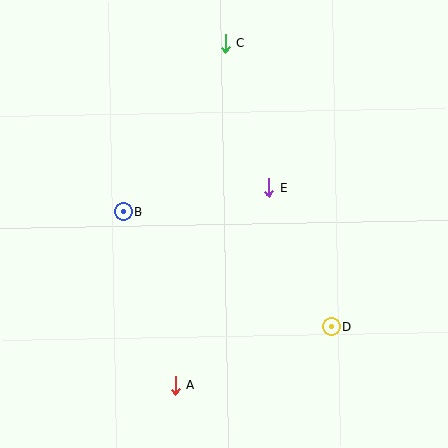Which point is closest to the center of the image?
Point E at (269, 188) is closest to the center.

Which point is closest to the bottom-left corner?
Point A is closest to the bottom-left corner.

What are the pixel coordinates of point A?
Point A is at (175, 385).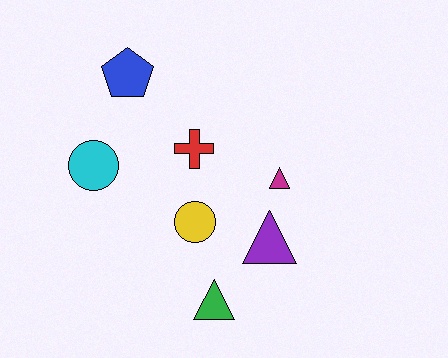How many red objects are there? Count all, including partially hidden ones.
There is 1 red object.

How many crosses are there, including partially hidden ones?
There is 1 cross.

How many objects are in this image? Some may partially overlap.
There are 7 objects.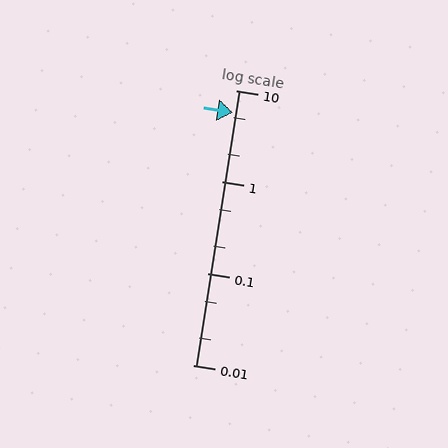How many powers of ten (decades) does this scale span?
The scale spans 3 decades, from 0.01 to 10.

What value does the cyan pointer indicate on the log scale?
The pointer indicates approximately 5.7.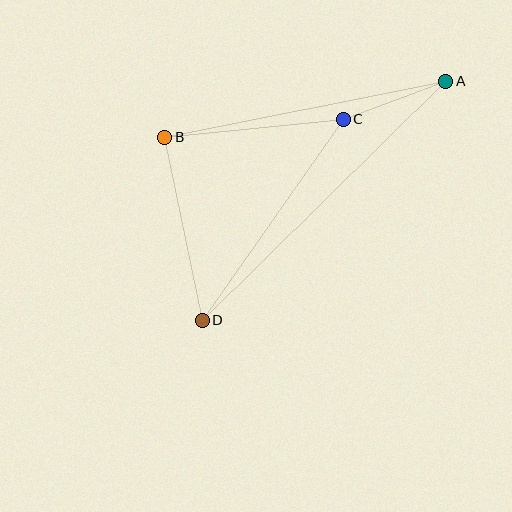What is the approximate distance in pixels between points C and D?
The distance between C and D is approximately 245 pixels.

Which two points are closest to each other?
Points A and C are closest to each other.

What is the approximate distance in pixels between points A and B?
The distance between A and B is approximately 286 pixels.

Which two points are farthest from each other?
Points A and D are farthest from each other.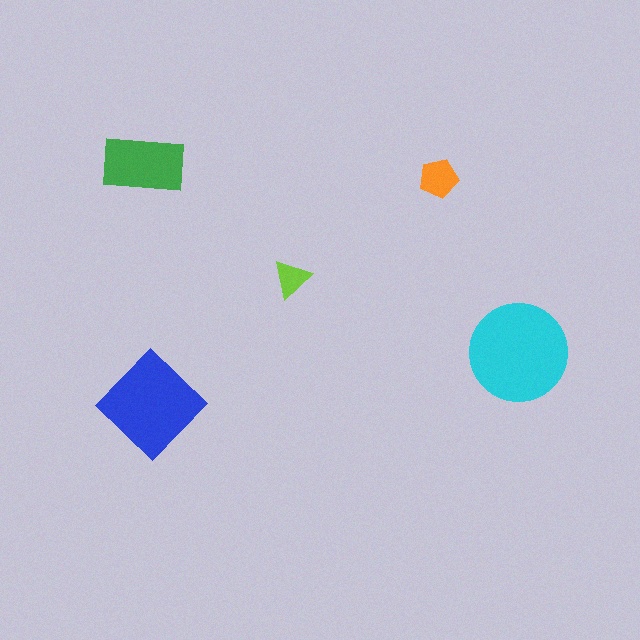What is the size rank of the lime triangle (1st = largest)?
5th.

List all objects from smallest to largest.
The lime triangle, the orange pentagon, the green rectangle, the blue diamond, the cyan circle.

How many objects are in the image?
There are 5 objects in the image.